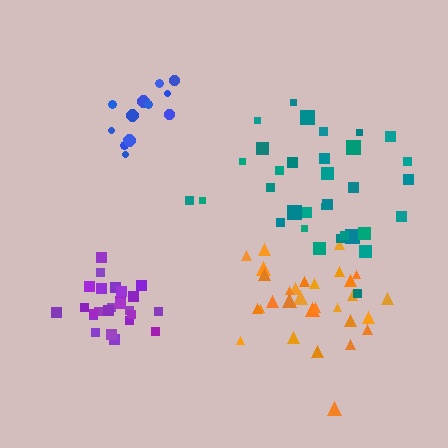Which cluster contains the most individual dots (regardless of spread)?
Teal (33).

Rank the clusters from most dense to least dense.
purple, orange, blue, teal.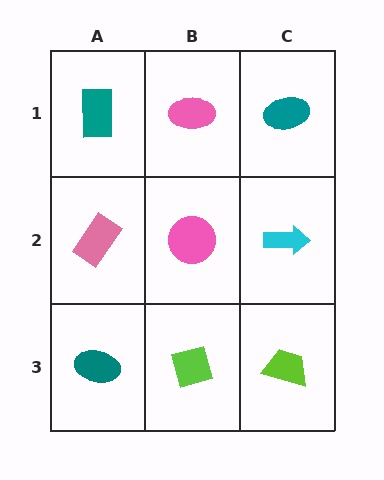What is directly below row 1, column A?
A pink rectangle.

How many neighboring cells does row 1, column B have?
3.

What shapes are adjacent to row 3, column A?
A pink rectangle (row 2, column A), a lime diamond (row 3, column B).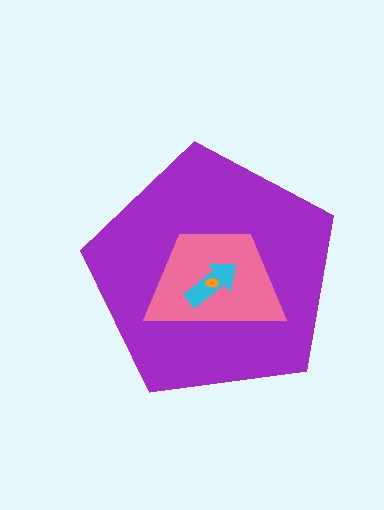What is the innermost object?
The orange ellipse.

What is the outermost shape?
The purple pentagon.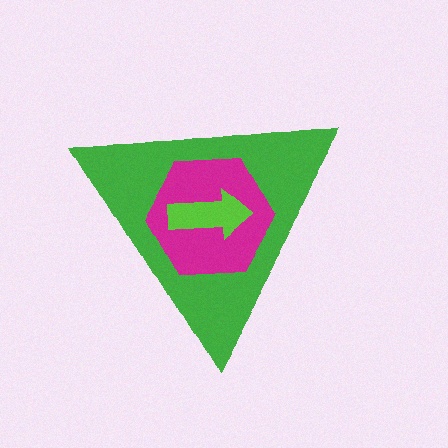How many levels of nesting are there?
3.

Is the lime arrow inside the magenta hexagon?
Yes.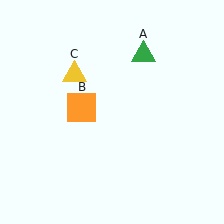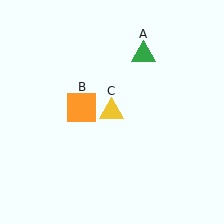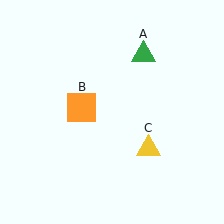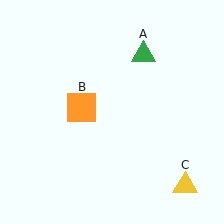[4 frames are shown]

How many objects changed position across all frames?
1 object changed position: yellow triangle (object C).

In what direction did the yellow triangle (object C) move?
The yellow triangle (object C) moved down and to the right.